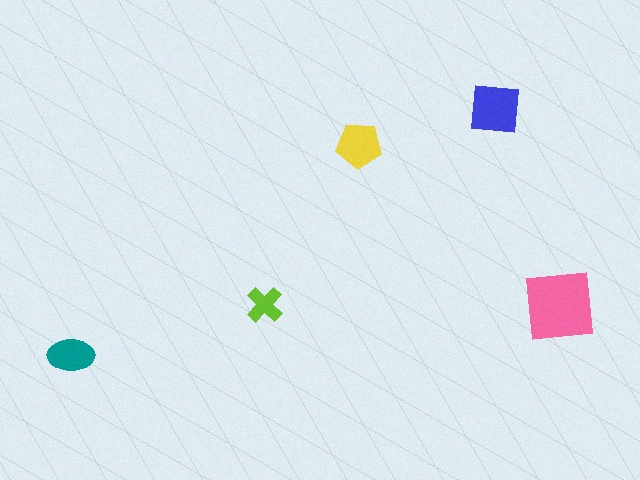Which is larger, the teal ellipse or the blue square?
The blue square.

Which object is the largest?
The pink square.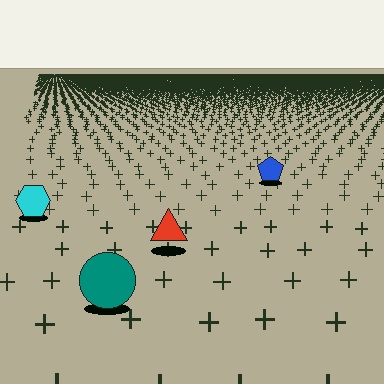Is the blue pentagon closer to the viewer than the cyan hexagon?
No. The cyan hexagon is closer — you can tell from the texture gradient: the ground texture is coarser near it.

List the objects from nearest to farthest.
From nearest to farthest: the teal circle, the red triangle, the cyan hexagon, the blue pentagon.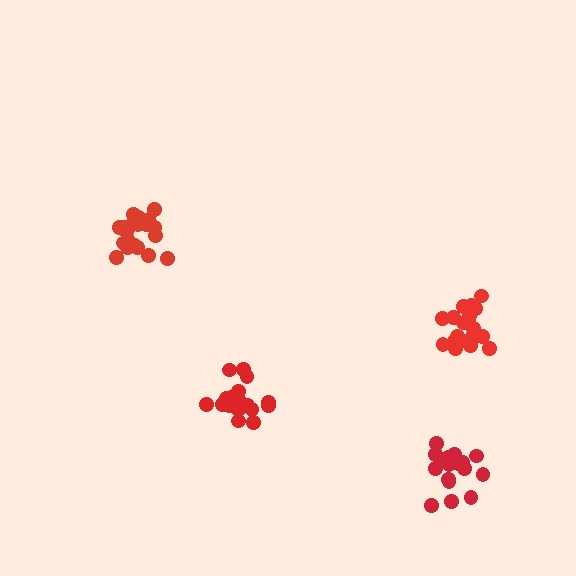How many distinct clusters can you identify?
There are 4 distinct clusters.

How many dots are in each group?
Group 1: 19 dots, Group 2: 21 dots, Group 3: 20 dots, Group 4: 21 dots (81 total).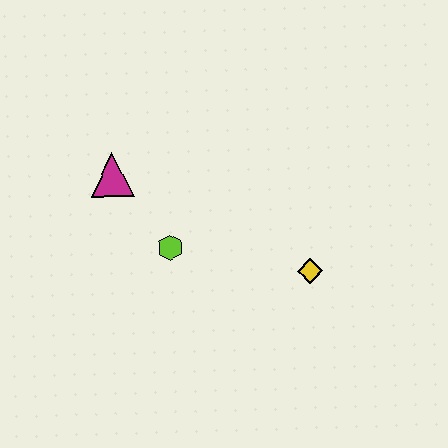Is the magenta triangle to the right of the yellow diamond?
No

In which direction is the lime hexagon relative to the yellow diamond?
The lime hexagon is to the left of the yellow diamond.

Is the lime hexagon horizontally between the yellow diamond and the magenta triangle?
Yes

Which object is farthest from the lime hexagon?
The yellow diamond is farthest from the lime hexagon.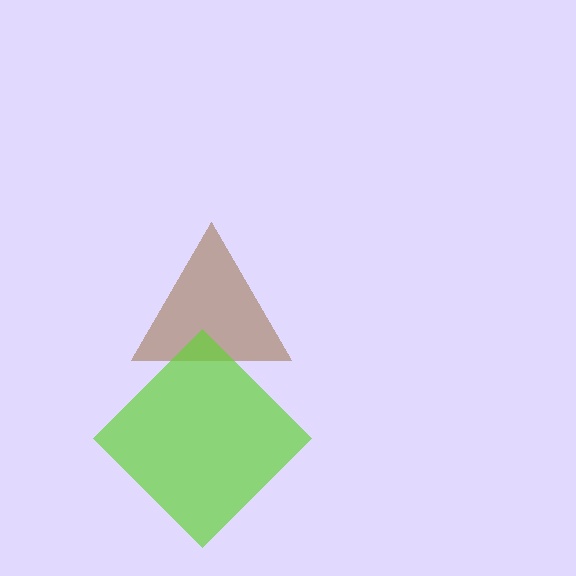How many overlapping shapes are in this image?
There are 2 overlapping shapes in the image.